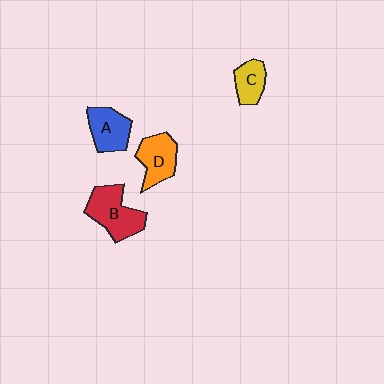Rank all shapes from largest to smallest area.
From largest to smallest: B (red), D (orange), A (blue), C (yellow).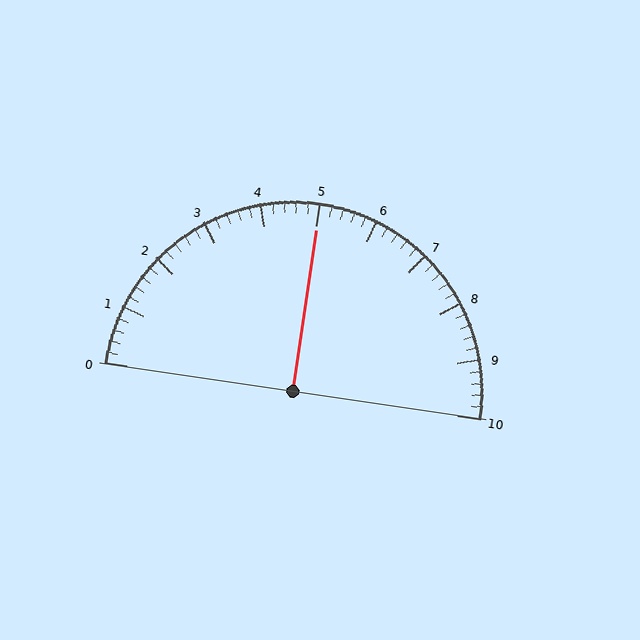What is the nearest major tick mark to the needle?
The nearest major tick mark is 5.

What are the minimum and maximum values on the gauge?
The gauge ranges from 0 to 10.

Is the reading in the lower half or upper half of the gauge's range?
The reading is in the upper half of the range (0 to 10).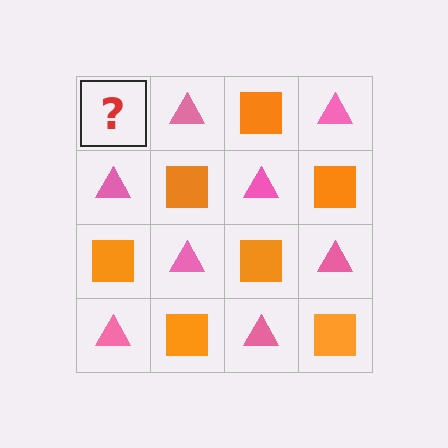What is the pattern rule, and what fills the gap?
The rule is that it alternates orange square and pink triangle in a checkerboard pattern. The gap should be filled with an orange square.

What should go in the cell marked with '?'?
The missing cell should contain an orange square.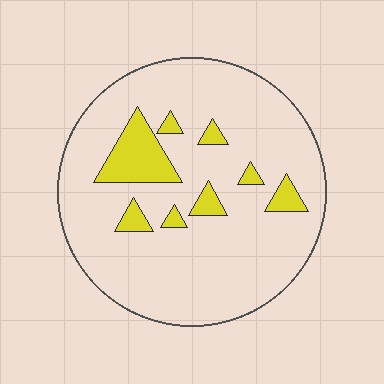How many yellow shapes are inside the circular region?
8.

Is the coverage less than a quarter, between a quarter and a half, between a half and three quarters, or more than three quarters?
Less than a quarter.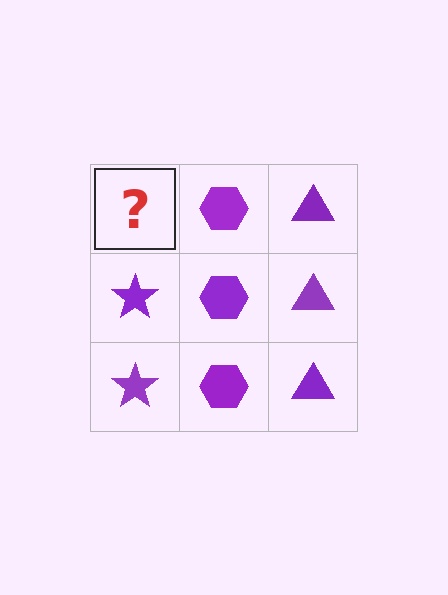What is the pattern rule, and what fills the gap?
The rule is that each column has a consistent shape. The gap should be filled with a purple star.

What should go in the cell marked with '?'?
The missing cell should contain a purple star.